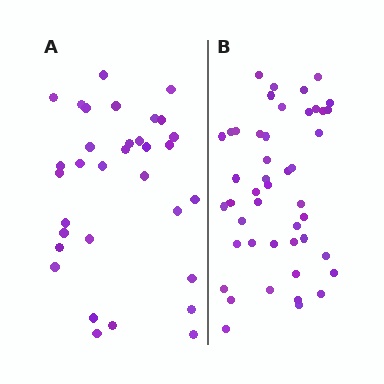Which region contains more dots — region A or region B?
Region B (the right region) has more dots.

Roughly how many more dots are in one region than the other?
Region B has approximately 15 more dots than region A.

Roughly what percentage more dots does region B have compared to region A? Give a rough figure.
About 40% more.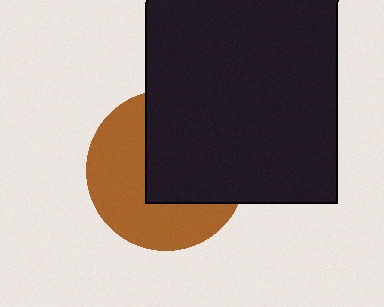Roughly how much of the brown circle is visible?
About half of it is visible (roughly 51%).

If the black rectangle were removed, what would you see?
You would see the complete brown circle.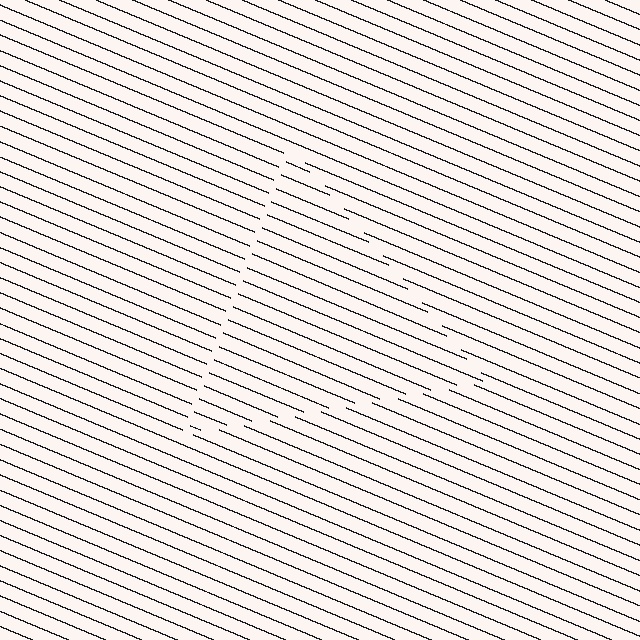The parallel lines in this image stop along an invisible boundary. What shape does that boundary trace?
An illusory triangle. The interior of the shape contains the same grating, shifted by half a period — the contour is defined by the phase discontinuity where line-ends from the inner and outer gratings abut.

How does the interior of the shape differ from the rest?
The interior of the shape contains the same grating, shifted by half a period — the contour is defined by the phase discontinuity where line-ends from the inner and outer gratings abut.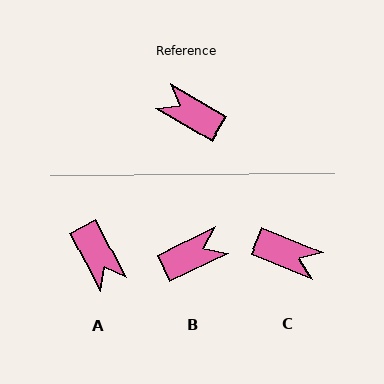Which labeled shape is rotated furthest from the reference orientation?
C, about 171 degrees away.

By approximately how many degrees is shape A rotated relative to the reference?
Approximately 148 degrees counter-clockwise.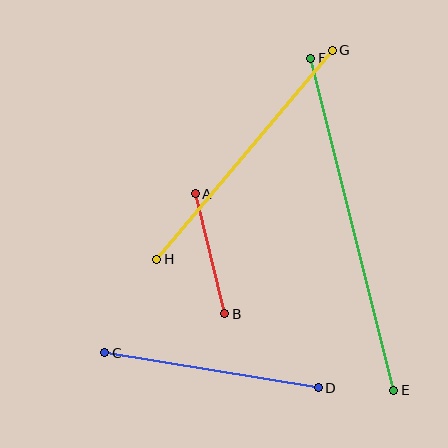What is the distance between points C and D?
The distance is approximately 216 pixels.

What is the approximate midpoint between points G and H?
The midpoint is at approximately (245, 155) pixels.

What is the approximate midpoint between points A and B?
The midpoint is at approximately (210, 254) pixels.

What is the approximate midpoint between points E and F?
The midpoint is at approximately (352, 224) pixels.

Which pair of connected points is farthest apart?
Points E and F are farthest apart.